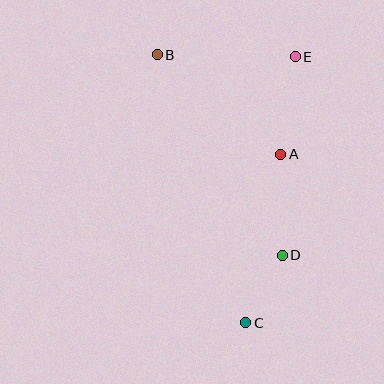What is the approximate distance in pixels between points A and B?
The distance between A and B is approximately 159 pixels.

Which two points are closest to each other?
Points C and D are closest to each other.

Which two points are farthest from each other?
Points B and C are farthest from each other.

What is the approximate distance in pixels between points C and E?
The distance between C and E is approximately 270 pixels.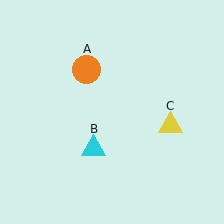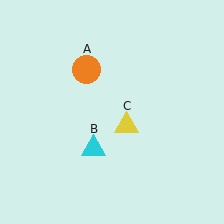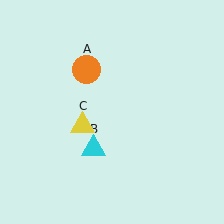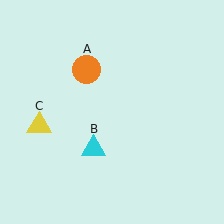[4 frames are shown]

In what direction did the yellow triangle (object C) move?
The yellow triangle (object C) moved left.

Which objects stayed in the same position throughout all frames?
Orange circle (object A) and cyan triangle (object B) remained stationary.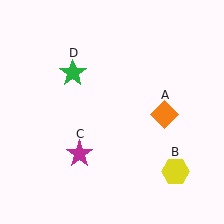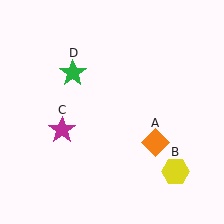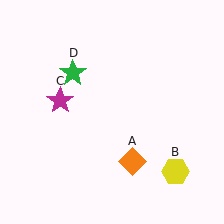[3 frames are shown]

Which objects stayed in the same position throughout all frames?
Yellow hexagon (object B) and green star (object D) remained stationary.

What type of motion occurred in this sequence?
The orange diamond (object A), magenta star (object C) rotated clockwise around the center of the scene.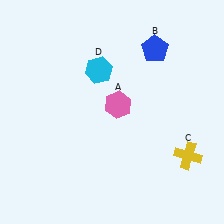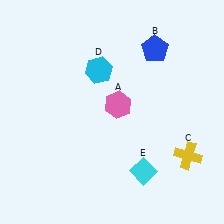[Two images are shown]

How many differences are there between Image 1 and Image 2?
There is 1 difference between the two images.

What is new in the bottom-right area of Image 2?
A cyan diamond (E) was added in the bottom-right area of Image 2.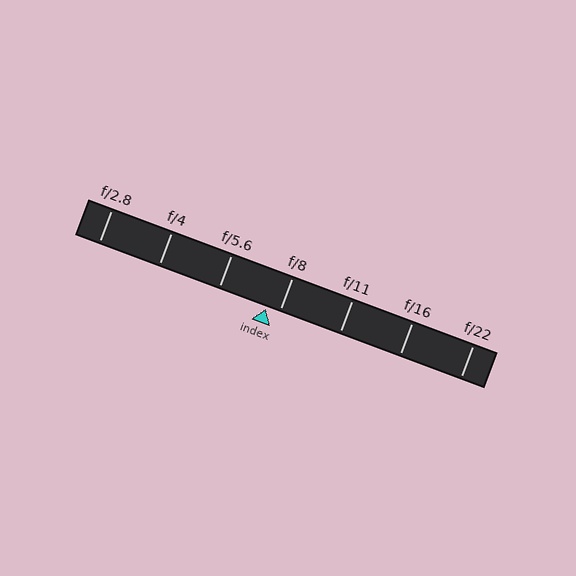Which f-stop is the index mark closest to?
The index mark is closest to f/8.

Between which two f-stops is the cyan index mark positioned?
The index mark is between f/5.6 and f/8.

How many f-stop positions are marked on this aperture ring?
There are 7 f-stop positions marked.